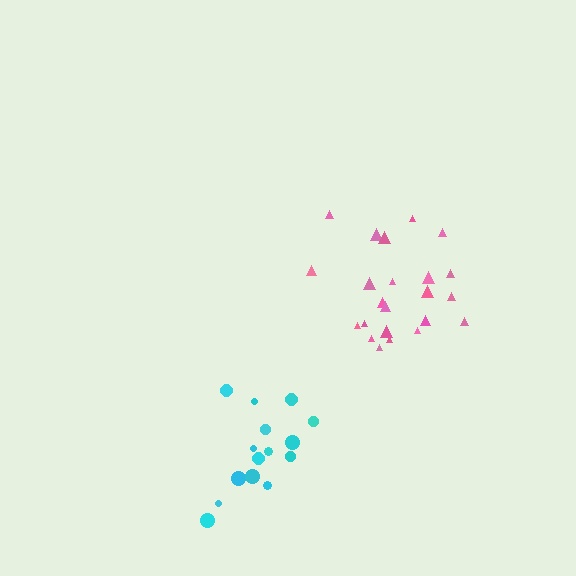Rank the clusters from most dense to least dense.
pink, cyan.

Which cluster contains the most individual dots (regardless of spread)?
Pink (23).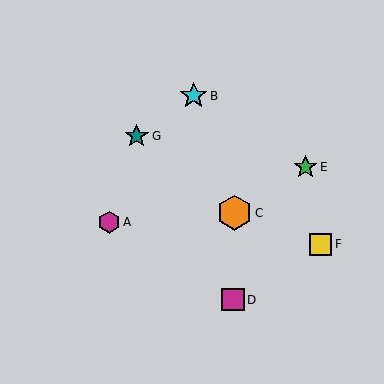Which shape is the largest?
The orange hexagon (labeled C) is the largest.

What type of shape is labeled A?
Shape A is a magenta hexagon.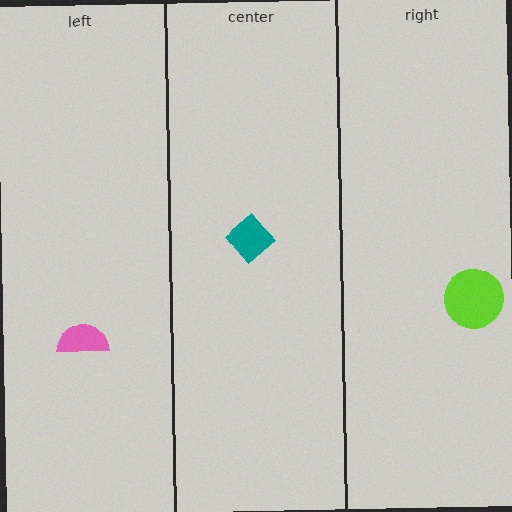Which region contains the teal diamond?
The center region.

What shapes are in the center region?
The teal diamond.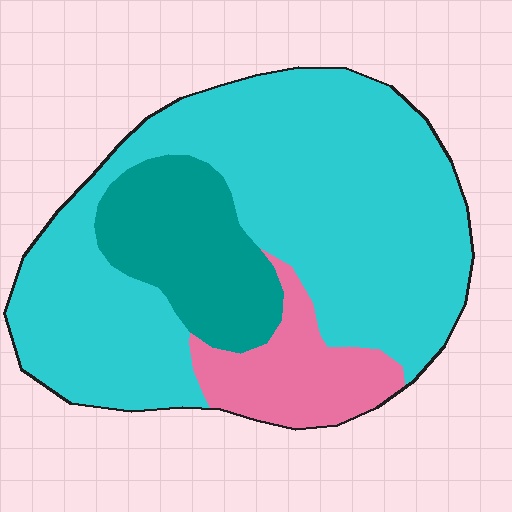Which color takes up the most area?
Cyan, at roughly 70%.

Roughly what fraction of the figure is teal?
Teal takes up about one fifth (1/5) of the figure.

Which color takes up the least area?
Pink, at roughly 15%.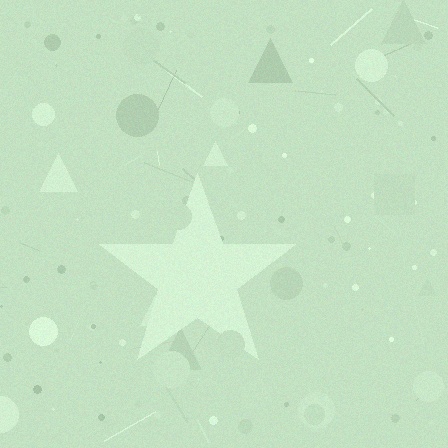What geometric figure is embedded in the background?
A star is embedded in the background.